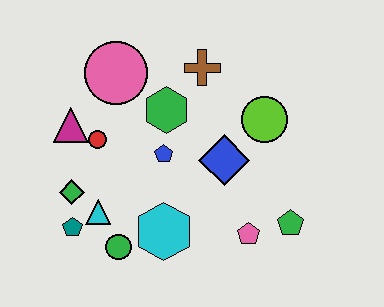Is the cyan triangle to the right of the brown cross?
No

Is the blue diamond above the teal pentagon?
Yes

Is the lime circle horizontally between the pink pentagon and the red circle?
No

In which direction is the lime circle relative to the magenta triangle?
The lime circle is to the right of the magenta triangle.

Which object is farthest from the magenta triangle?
The green pentagon is farthest from the magenta triangle.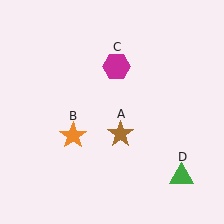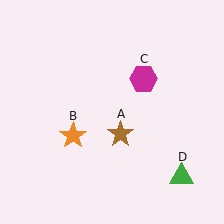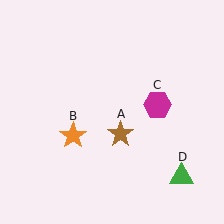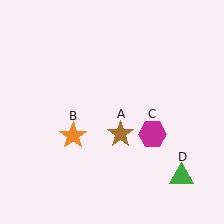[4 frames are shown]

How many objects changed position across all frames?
1 object changed position: magenta hexagon (object C).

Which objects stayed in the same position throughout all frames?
Brown star (object A) and orange star (object B) and green triangle (object D) remained stationary.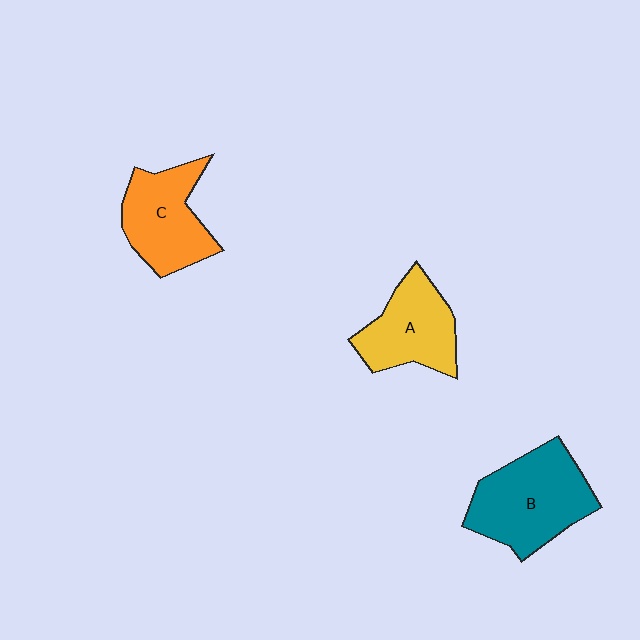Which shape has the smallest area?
Shape A (yellow).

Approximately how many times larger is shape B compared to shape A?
Approximately 1.3 times.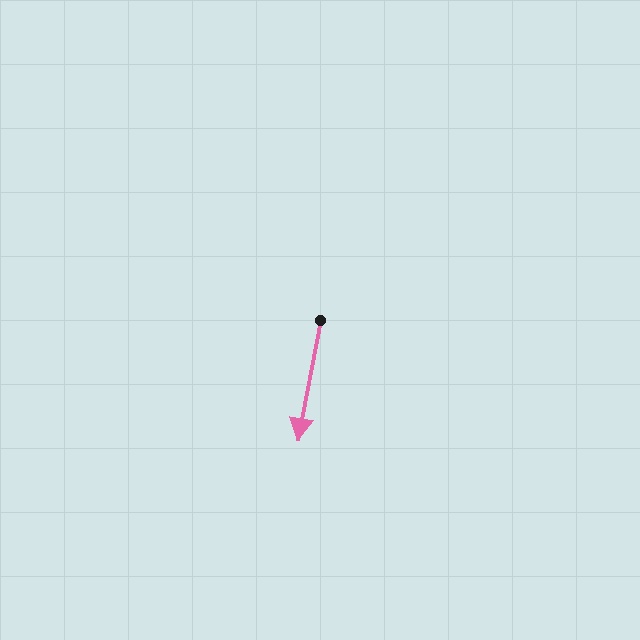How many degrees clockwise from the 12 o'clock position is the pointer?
Approximately 191 degrees.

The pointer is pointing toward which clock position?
Roughly 6 o'clock.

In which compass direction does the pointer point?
South.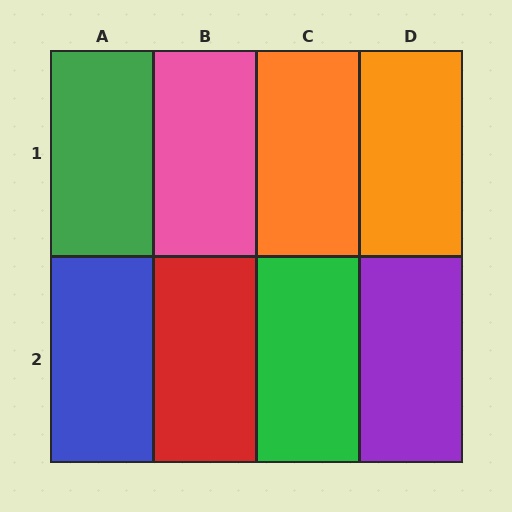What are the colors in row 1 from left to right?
Green, pink, orange, orange.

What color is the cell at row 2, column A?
Blue.